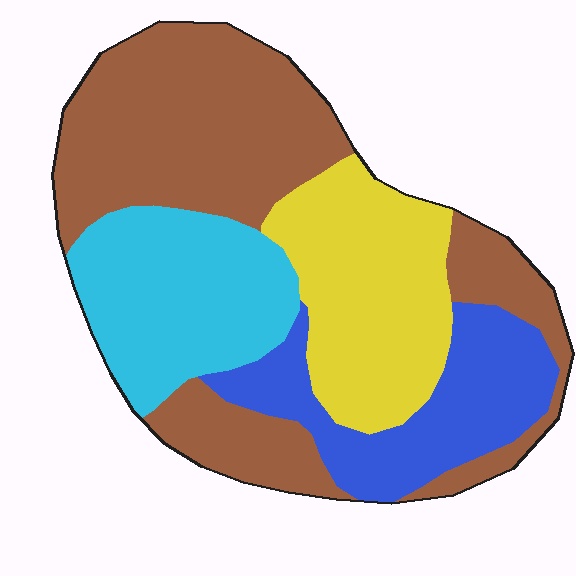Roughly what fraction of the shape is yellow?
Yellow takes up between a sixth and a third of the shape.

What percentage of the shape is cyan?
Cyan covers about 20% of the shape.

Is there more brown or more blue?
Brown.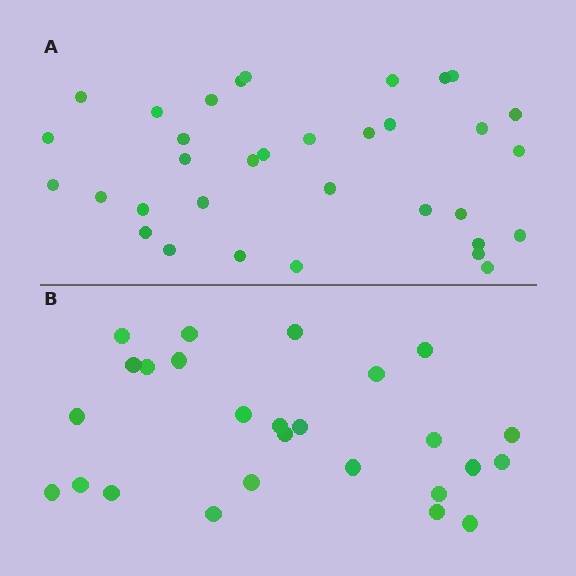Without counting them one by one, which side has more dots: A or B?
Region A (the top region) has more dots.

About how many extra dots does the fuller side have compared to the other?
Region A has roughly 8 or so more dots than region B.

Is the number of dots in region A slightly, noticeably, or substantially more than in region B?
Region A has noticeably more, but not dramatically so. The ratio is roughly 1.3 to 1.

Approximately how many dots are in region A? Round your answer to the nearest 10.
About 30 dots. (The exact count is 34, which rounds to 30.)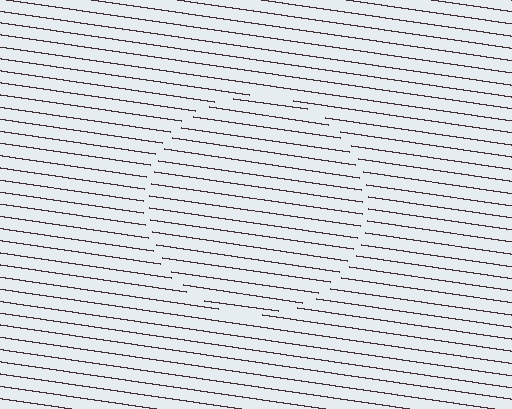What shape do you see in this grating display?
An illusory circle. The interior of the shape contains the same grating, shifted by half a period — the contour is defined by the phase discontinuity where line-ends from the inner and outer gratings abut.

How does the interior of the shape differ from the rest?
The interior of the shape contains the same grating, shifted by half a period — the contour is defined by the phase discontinuity where line-ends from the inner and outer gratings abut.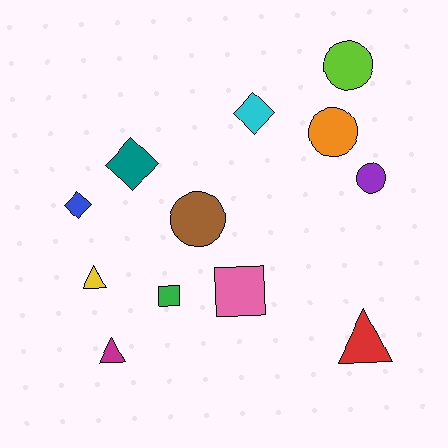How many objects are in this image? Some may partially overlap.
There are 12 objects.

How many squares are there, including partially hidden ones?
There are 2 squares.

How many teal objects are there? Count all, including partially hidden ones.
There is 1 teal object.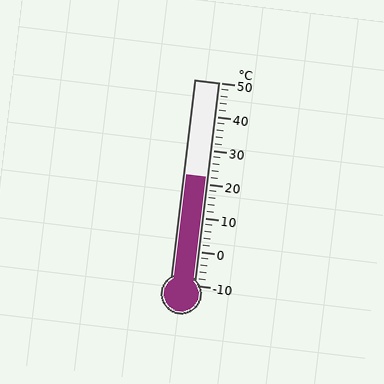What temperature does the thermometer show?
The thermometer shows approximately 22°C.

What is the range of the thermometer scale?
The thermometer scale ranges from -10°C to 50°C.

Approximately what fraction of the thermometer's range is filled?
The thermometer is filled to approximately 55% of its range.